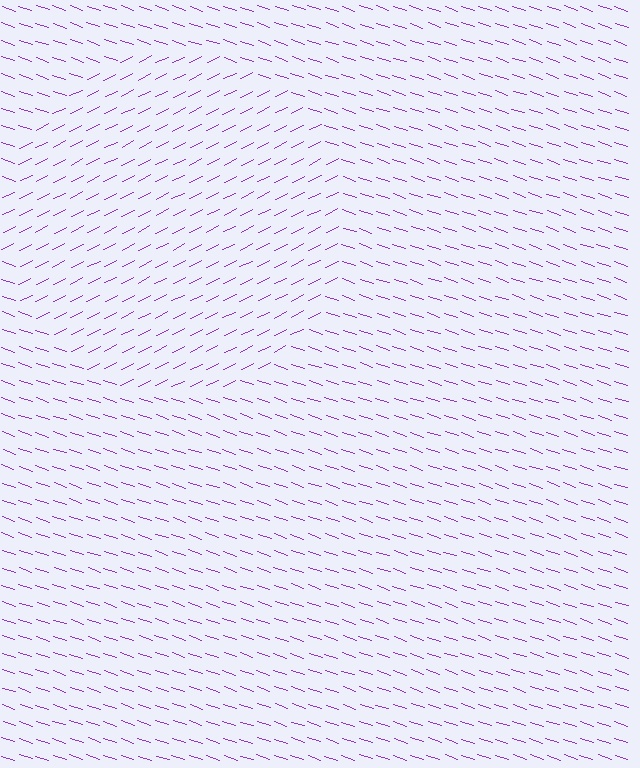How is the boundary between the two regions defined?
The boundary is defined purely by a change in line orientation (approximately 45 degrees difference). All lines are the same color and thickness.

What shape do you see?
I see a circle.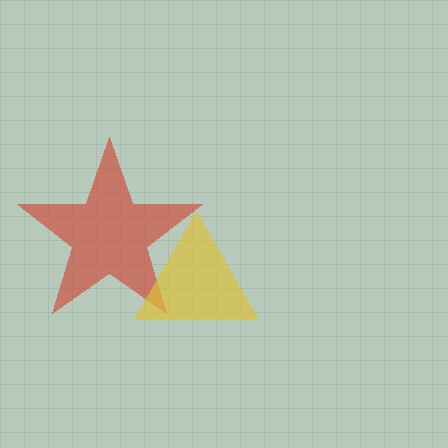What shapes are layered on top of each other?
The layered shapes are: a red star, a yellow triangle.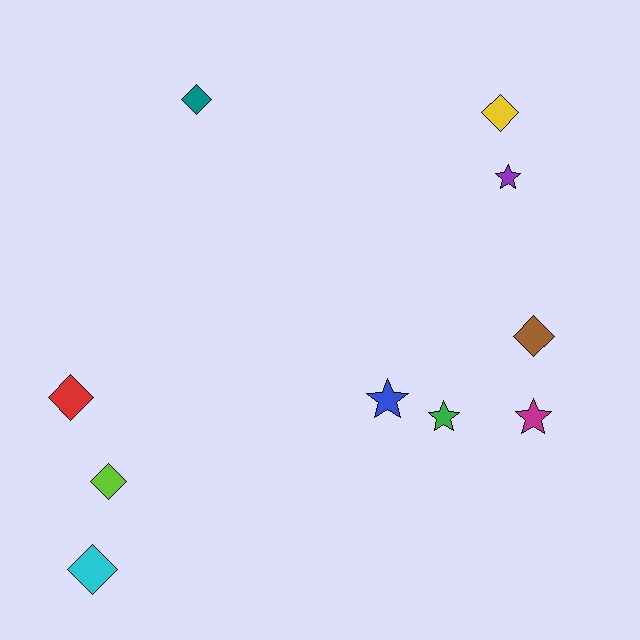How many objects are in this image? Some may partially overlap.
There are 10 objects.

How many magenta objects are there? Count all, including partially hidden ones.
There is 1 magenta object.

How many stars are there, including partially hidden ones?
There are 4 stars.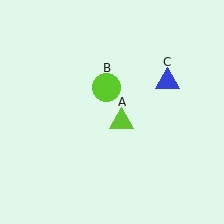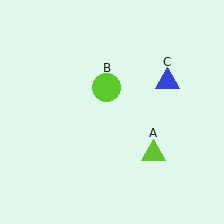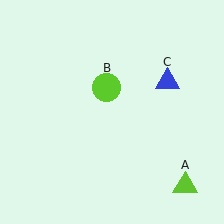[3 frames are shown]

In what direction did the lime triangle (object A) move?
The lime triangle (object A) moved down and to the right.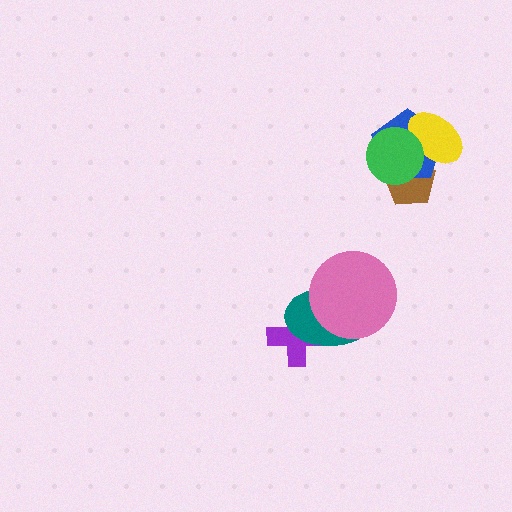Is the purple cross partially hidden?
Yes, it is partially covered by another shape.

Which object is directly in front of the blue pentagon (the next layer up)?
The yellow ellipse is directly in front of the blue pentagon.